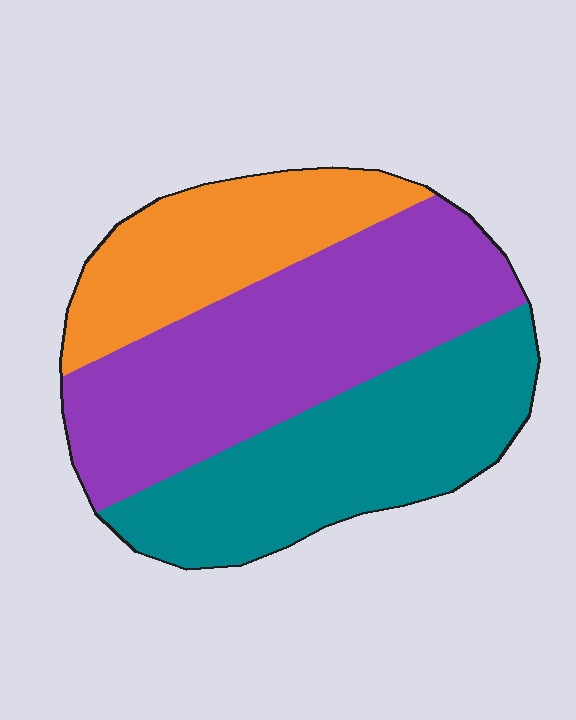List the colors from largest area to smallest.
From largest to smallest: purple, teal, orange.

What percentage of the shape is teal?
Teal takes up between a quarter and a half of the shape.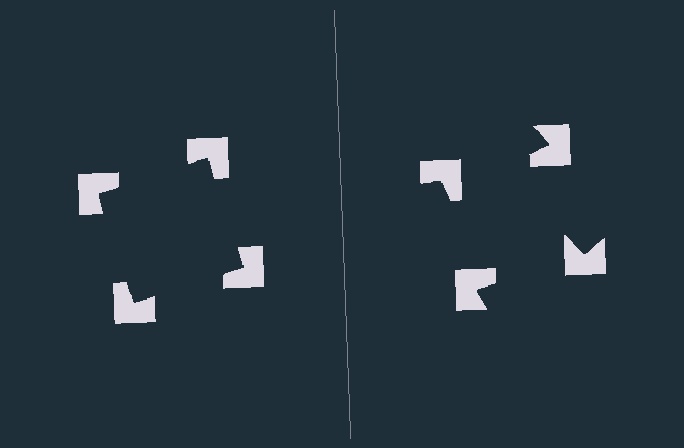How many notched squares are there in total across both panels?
8 — 4 on each side.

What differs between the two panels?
The notched squares are positioned identically on both sides; only the wedge orientations differ. On the left they align to a square; on the right they are misaligned.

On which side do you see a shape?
An illusory square appears on the left side. On the right side the wedge cuts are rotated, so no coherent shape forms.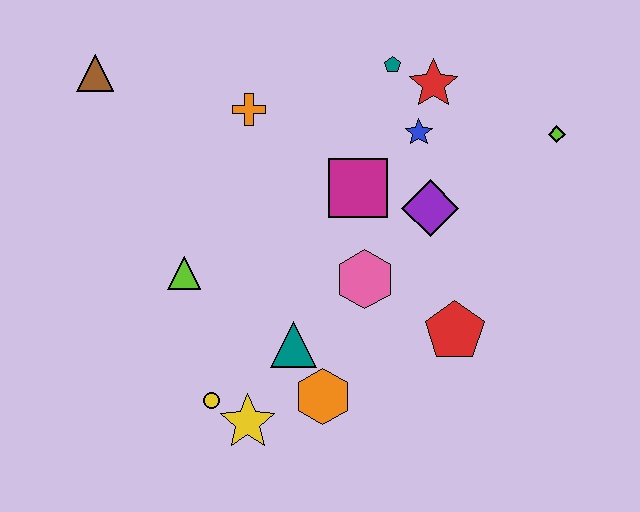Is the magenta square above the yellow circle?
Yes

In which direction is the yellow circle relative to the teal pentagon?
The yellow circle is below the teal pentagon.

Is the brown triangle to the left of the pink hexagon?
Yes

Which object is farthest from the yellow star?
The lime diamond is farthest from the yellow star.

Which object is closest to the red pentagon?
The pink hexagon is closest to the red pentagon.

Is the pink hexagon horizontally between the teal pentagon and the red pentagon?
No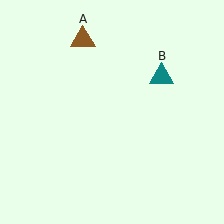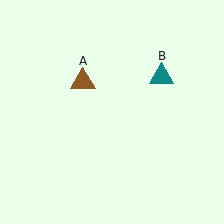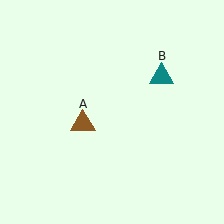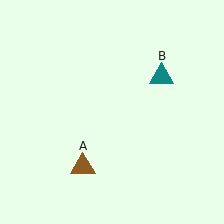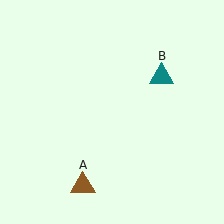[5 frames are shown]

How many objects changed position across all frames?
1 object changed position: brown triangle (object A).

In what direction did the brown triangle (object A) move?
The brown triangle (object A) moved down.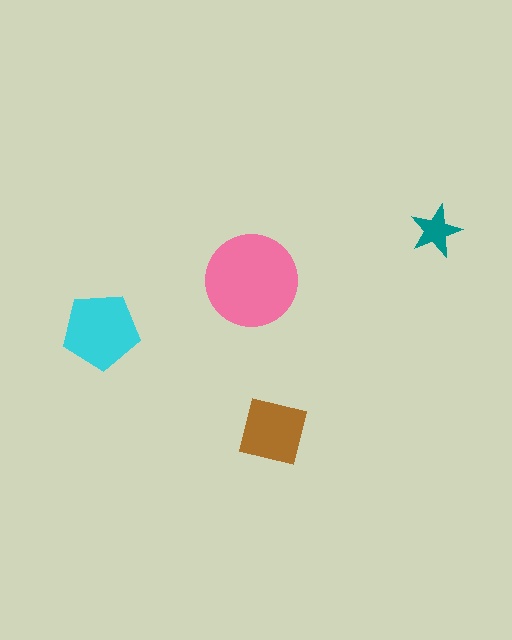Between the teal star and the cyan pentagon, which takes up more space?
The cyan pentagon.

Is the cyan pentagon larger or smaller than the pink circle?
Smaller.